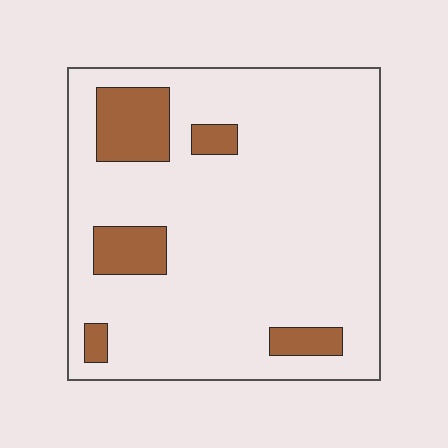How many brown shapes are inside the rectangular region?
5.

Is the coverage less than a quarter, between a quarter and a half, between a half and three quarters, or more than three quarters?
Less than a quarter.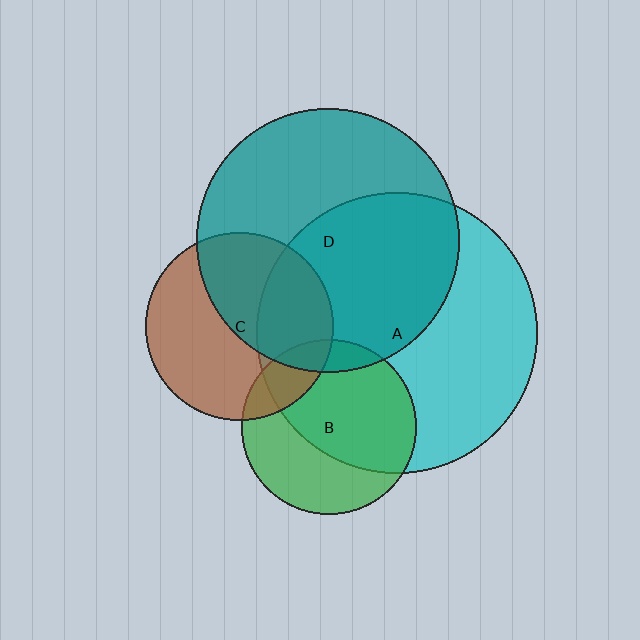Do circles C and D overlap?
Yes.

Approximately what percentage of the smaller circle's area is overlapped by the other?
Approximately 50%.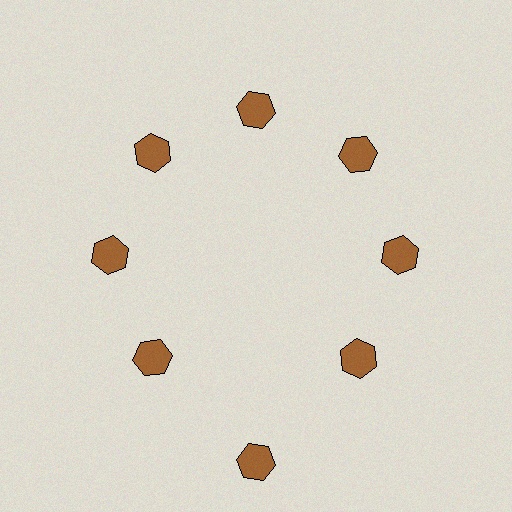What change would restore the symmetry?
The symmetry would be restored by moving it inward, back onto the ring so that all 8 hexagons sit at equal angles and equal distance from the center.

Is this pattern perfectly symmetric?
No. The 8 brown hexagons are arranged in a ring, but one element near the 6 o'clock position is pushed outward from the center, breaking the 8-fold rotational symmetry.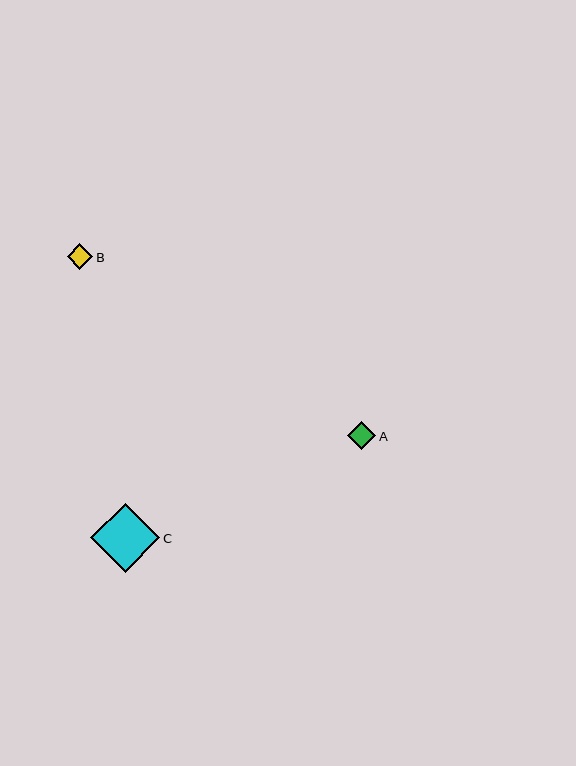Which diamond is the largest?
Diamond C is the largest with a size of approximately 69 pixels.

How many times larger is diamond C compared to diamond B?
Diamond C is approximately 2.7 times the size of diamond B.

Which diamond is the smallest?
Diamond B is the smallest with a size of approximately 26 pixels.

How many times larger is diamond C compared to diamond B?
Diamond C is approximately 2.7 times the size of diamond B.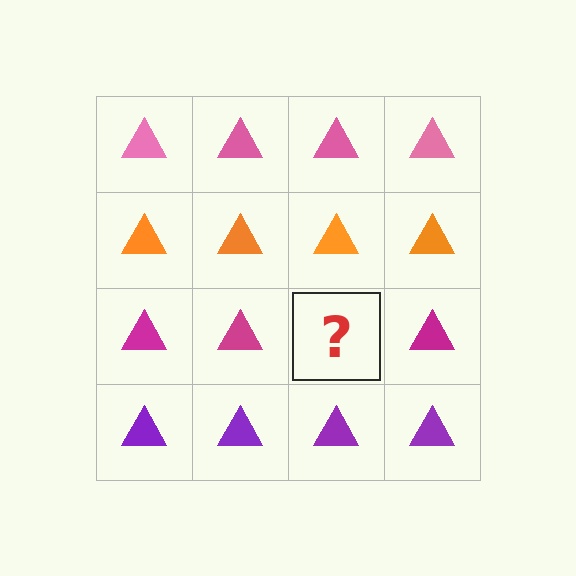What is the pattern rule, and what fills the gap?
The rule is that each row has a consistent color. The gap should be filled with a magenta triangle.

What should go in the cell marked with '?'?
The missing cell should contain a magenta triangle.